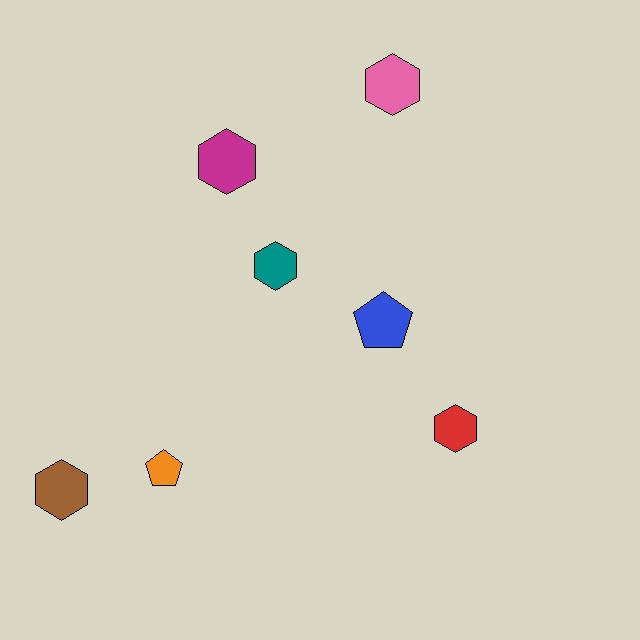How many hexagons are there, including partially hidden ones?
There are 5 hexagons.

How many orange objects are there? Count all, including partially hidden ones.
There is 1 orange object.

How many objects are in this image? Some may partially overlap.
There are 7 objects.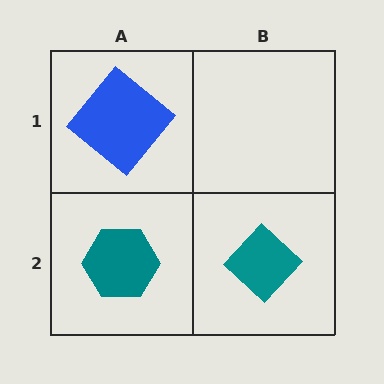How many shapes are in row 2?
2 shapes.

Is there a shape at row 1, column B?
No, that cell is empty.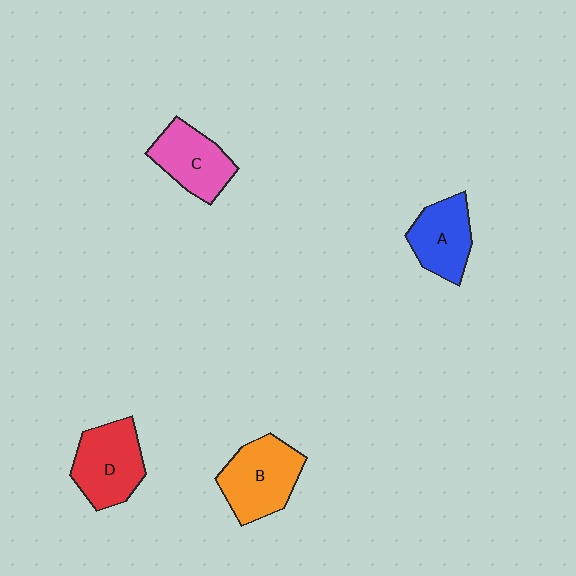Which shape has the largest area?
Shape B (orange).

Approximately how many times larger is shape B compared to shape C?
Approximately 1.2 times.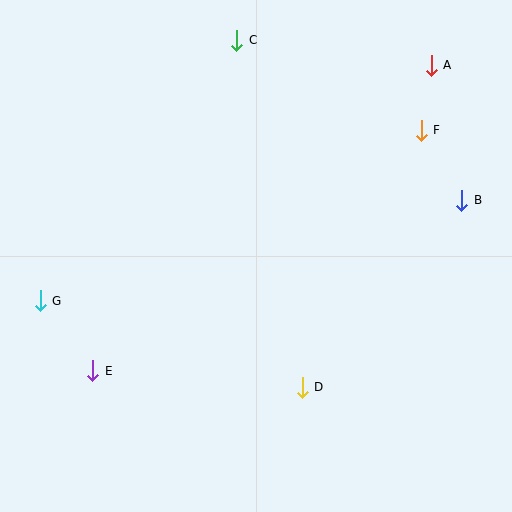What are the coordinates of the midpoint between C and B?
The midpoint between C and B is at (349, 120).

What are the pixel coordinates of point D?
Point D is at (302, 387).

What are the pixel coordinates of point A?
Point A is at (431, 65).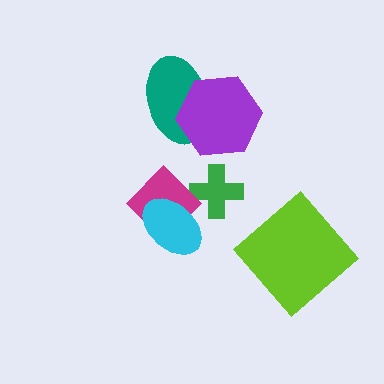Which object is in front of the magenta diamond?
The cyan ellipse is in front of the magenta diamond.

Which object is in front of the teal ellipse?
The purple hexagon is in front of the teal ellipse.